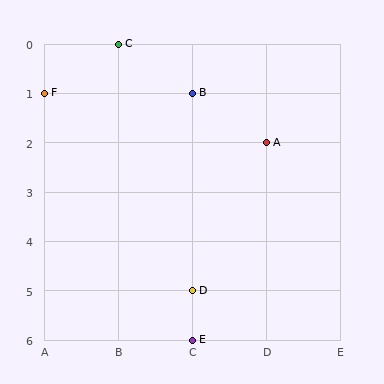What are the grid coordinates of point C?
Point C is at grid coordinates (B, 0).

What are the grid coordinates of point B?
Point B is at grid coordinates (C, 1).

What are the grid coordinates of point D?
Point D is at grid coordinates (C, 5).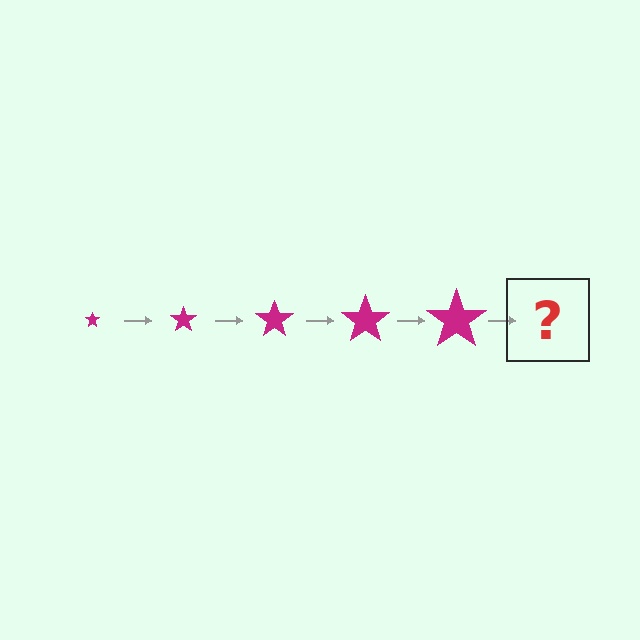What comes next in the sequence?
The next element should be a magenta star, larger than the previous one.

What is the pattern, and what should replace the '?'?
The pattern is that the star gets progressively larger each step. The '?' should be a magenta star, larger than the previous one.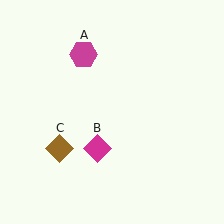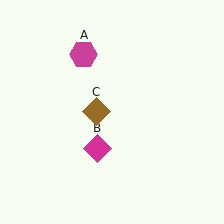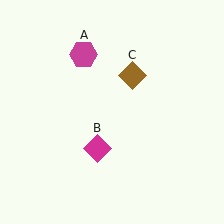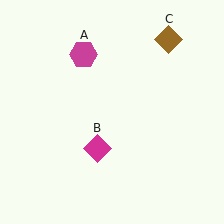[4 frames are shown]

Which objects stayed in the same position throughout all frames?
Magenta hexagon (object A) and magenta diamond (object B) remained stationary.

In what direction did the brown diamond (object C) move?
The brown diamond (object C) moved up and to the right.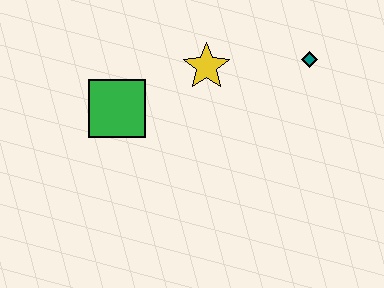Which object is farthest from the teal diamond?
The green square is farthest from the teal diamond.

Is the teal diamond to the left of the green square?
No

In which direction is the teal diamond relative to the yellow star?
The teal diamond is to the right of the yellow star.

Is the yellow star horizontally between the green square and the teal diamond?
Yes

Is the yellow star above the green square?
Yes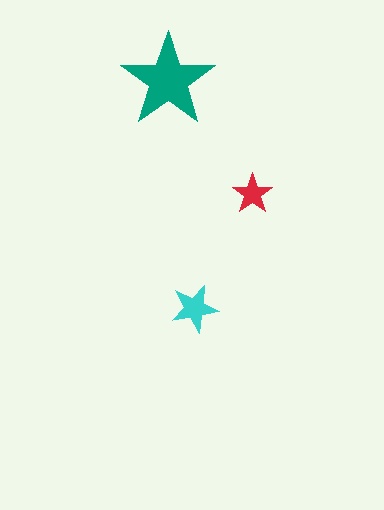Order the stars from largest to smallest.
the teal one, the cyan one, the red one.